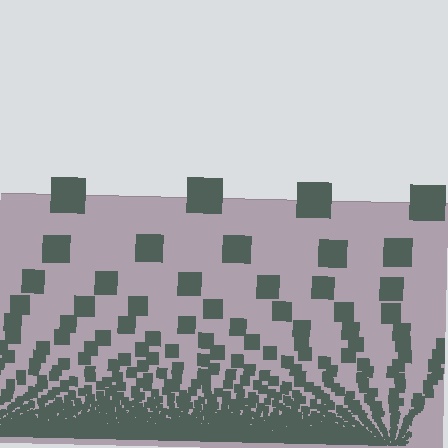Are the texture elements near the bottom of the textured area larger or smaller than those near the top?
Smaller. The gradient is inverted — elements near the bottom are smaller and denser.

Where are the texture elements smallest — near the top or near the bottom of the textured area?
Near the bottom.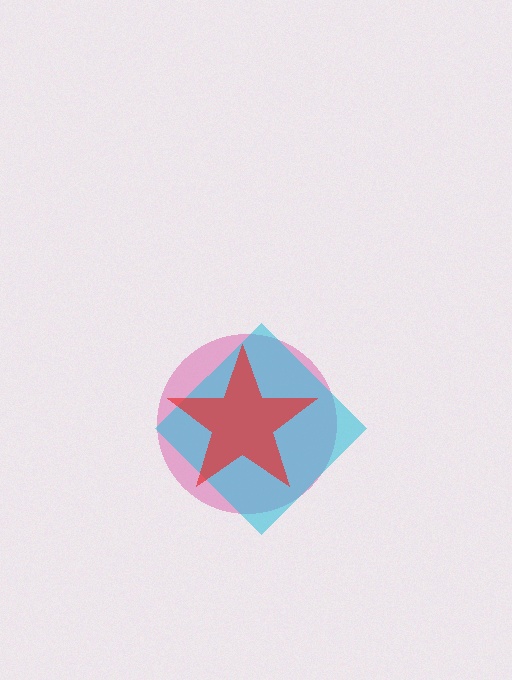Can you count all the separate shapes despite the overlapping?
Yes, there are 3 separate shapes.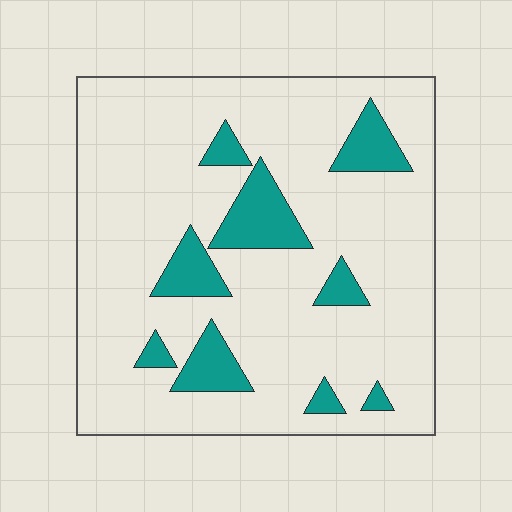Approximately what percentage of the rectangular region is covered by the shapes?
Approximately 15%.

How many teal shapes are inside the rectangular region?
9.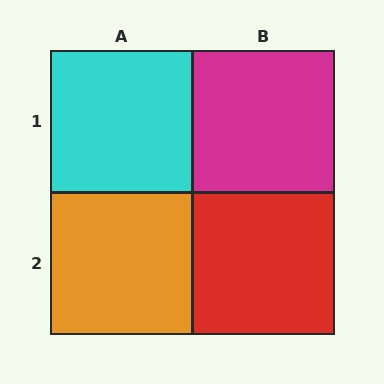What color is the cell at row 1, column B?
Magenta.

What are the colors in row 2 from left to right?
Orange, red.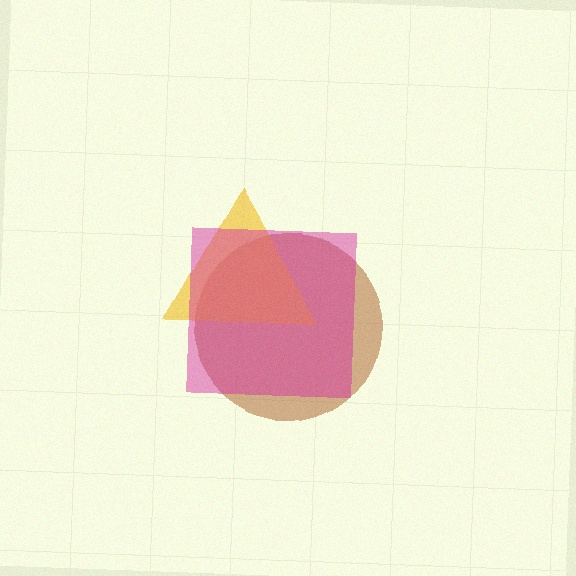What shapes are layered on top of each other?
The layered shapes are: a brown circle, a yellow triangle, a magenta square.